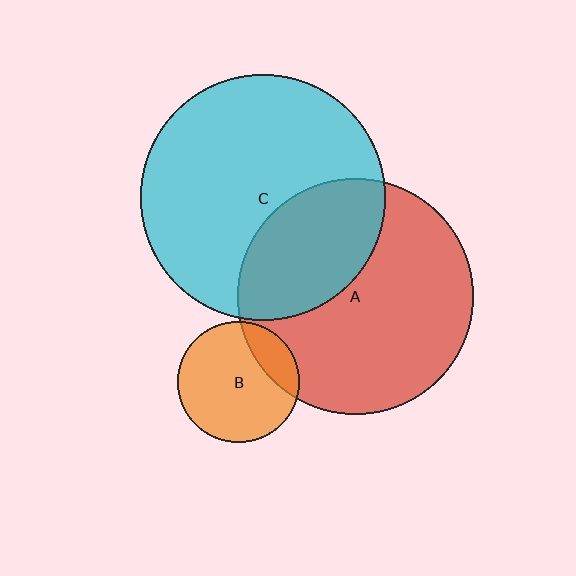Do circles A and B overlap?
Yes.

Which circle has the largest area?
Circle C (cyan).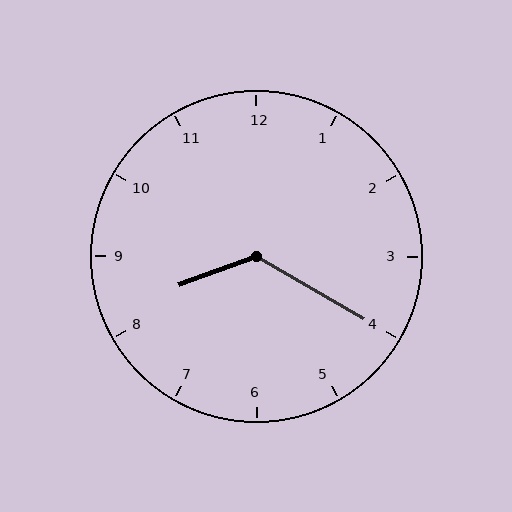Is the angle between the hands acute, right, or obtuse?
It is obtuse.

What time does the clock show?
8:20.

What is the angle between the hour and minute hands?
Approximately 130 degrees.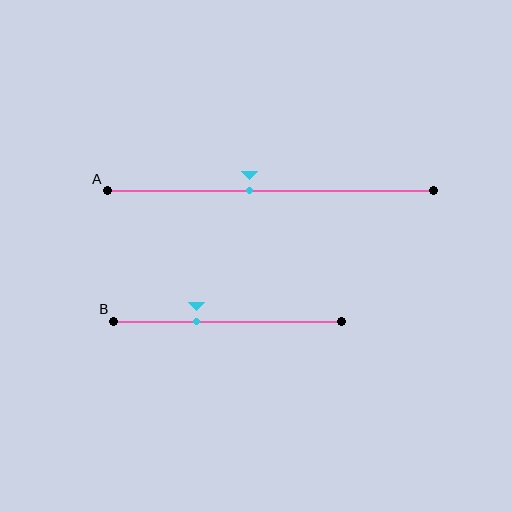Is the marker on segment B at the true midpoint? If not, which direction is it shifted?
No, the marker on segment B is shifted to the left by about 14% of the segment length.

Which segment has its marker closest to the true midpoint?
Segment A has its marker closest to the true midpoint.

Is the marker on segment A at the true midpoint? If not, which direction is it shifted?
No, the marker on segment A is shifted to the left by about 6% of the segment length.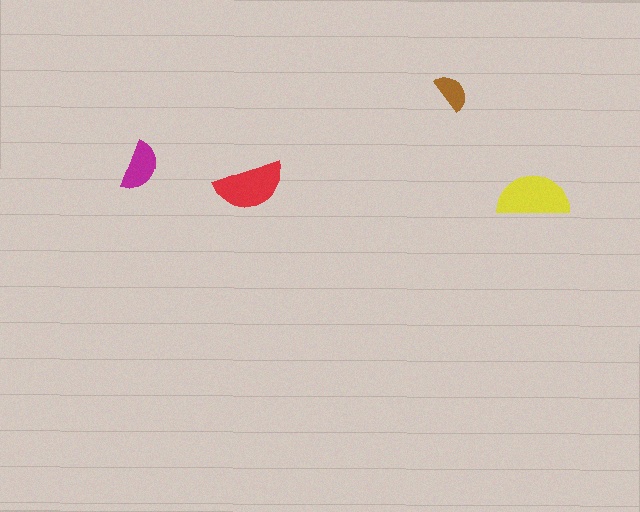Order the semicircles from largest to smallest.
the yellow one, the red one, the magenta one, the brown one.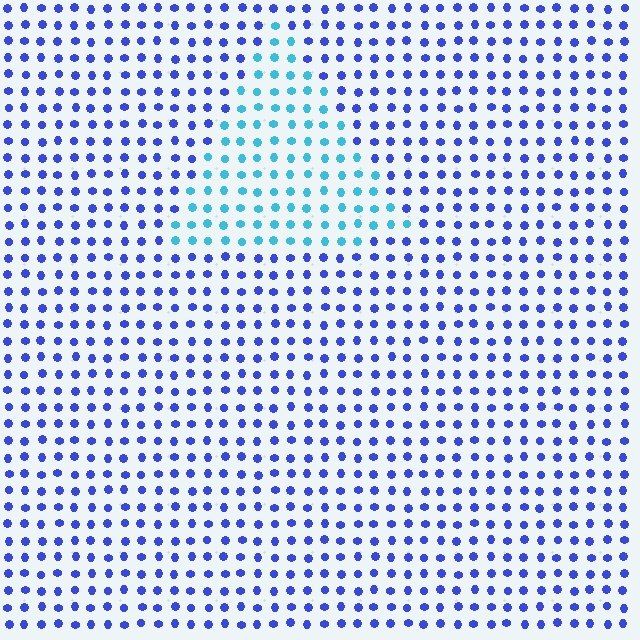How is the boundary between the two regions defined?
The boundary is defined purely by a slight shift in hue (about 44 degrees). Spacing, size, and orientation are identical on both sides.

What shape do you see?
I see a triangle.